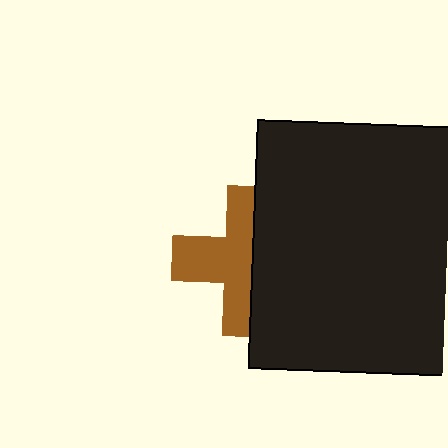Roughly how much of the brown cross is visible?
About half of it is visible (roughly 56%).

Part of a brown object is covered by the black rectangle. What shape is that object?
It is a cross.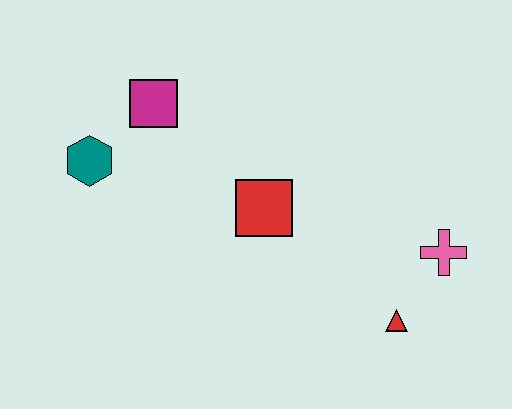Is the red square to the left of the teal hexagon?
No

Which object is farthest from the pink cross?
The teal hexagon is farthest from the pink cross.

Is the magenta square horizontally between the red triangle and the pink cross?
No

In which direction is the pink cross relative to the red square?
The pink cross is to the right of the red square.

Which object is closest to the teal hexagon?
The magenta square is closest to the teal hexagon.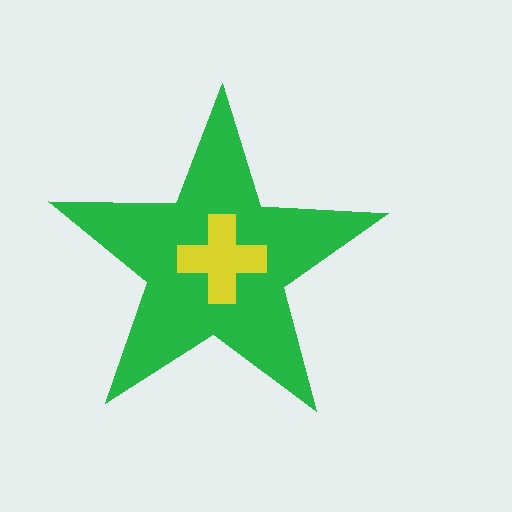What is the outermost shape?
The green star.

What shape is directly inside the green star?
The yellow cross.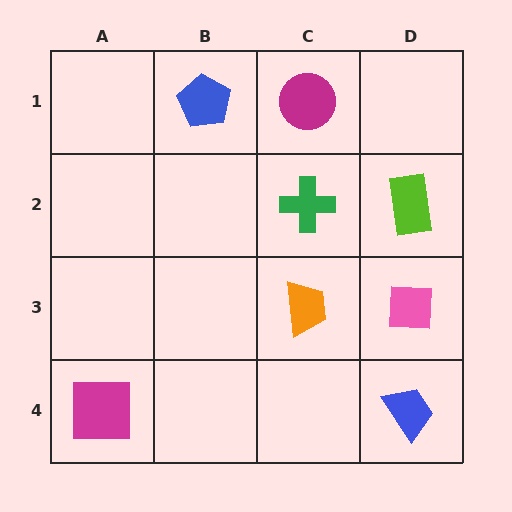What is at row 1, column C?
A magenta circle.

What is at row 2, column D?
A lime rectangle.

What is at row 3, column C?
An orange trapezoid.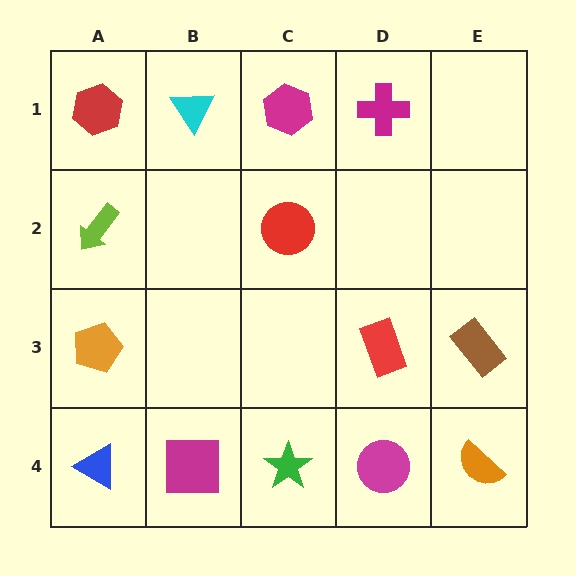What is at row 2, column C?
A red circle.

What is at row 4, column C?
A green star.